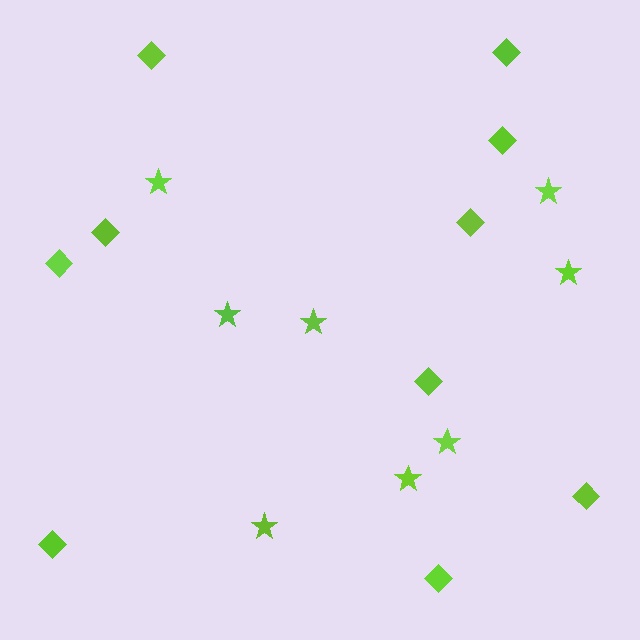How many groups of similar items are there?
There are 2 groups: one group of stars (8) and one group of diamonds (10).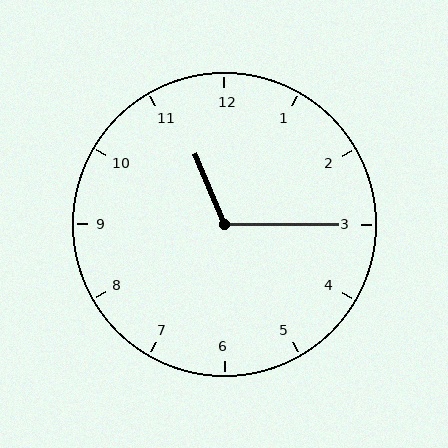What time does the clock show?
11:15.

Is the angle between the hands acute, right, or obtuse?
It is obtuse.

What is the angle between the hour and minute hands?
Approximately 112 degrees.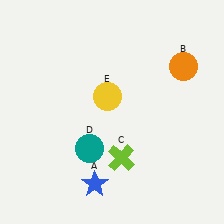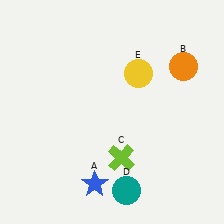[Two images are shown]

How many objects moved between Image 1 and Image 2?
2 objects moved between the two images.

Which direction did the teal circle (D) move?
The teal circle (D) moved down.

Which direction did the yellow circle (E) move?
The yellow circle (E) moved right.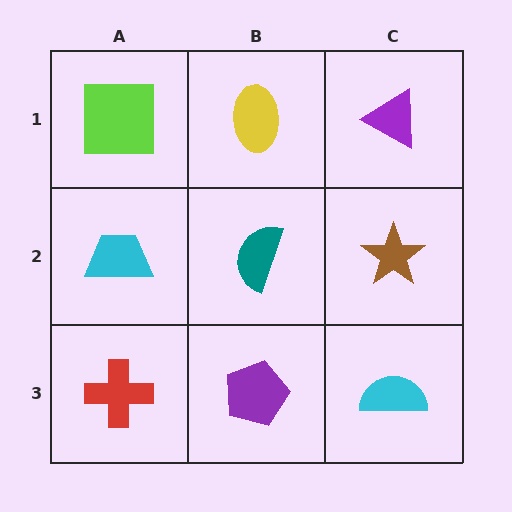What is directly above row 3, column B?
A teal semicircle.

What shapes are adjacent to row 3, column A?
A cyan trapezoid (row 2, column A), a purple pentagon (row 3, column B).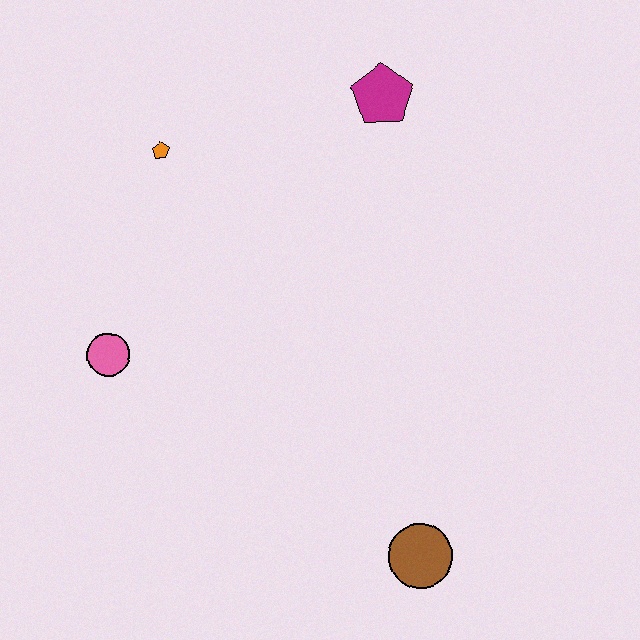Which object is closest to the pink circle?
The orange pentagon is closest to the pink circle.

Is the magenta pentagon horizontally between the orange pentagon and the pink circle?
No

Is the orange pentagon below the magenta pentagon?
Yes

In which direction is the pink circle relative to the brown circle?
The pink circle is to the left of the brown circle.